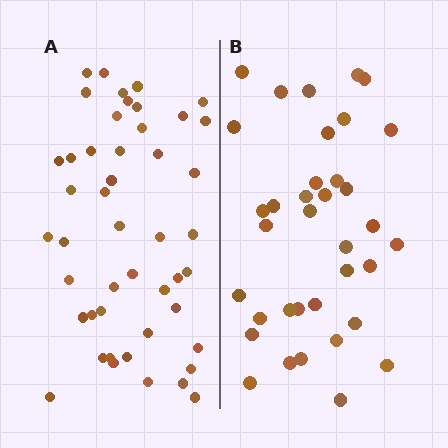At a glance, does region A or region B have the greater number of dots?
Region A (the left region) has more dots.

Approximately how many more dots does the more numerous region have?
Region A has roughly 12 or so more dots than region B.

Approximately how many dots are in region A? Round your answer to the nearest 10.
About 50 dots. (The exact count is 47, which rounds to 50.)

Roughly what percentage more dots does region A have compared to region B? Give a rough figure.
About 30% more.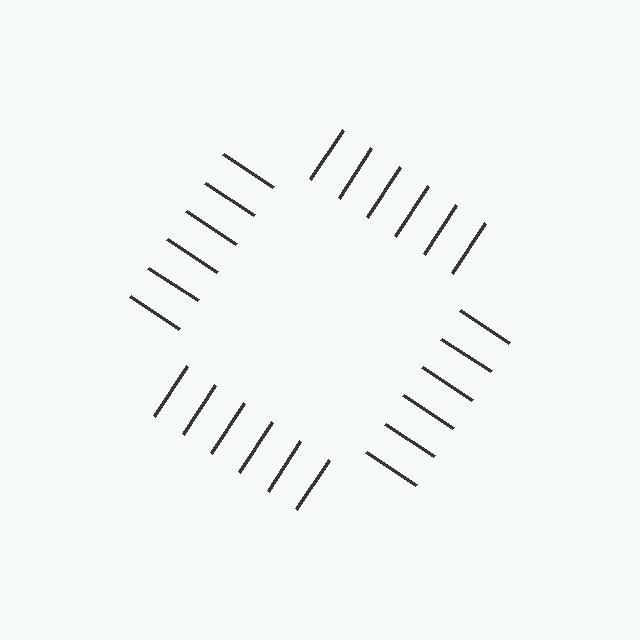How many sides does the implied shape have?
4 sides — the line-ends trace a square.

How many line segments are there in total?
24 — 6 along each of the 4 edges.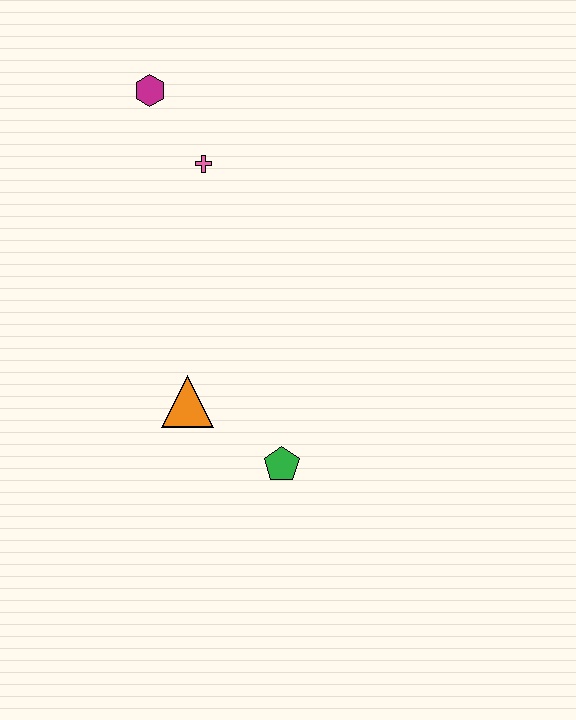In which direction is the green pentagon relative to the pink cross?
The green pentagon is below the pink cross.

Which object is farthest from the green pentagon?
The magenta hexagon is farthest from the green pentagon.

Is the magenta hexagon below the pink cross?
No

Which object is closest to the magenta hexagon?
The pink cross is closest to the magenta hexagon.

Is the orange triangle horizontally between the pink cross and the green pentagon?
No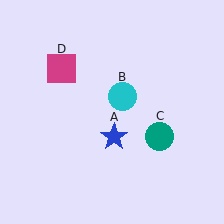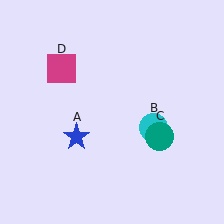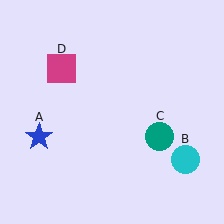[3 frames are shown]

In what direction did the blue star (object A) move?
The blue star (object A) moved left.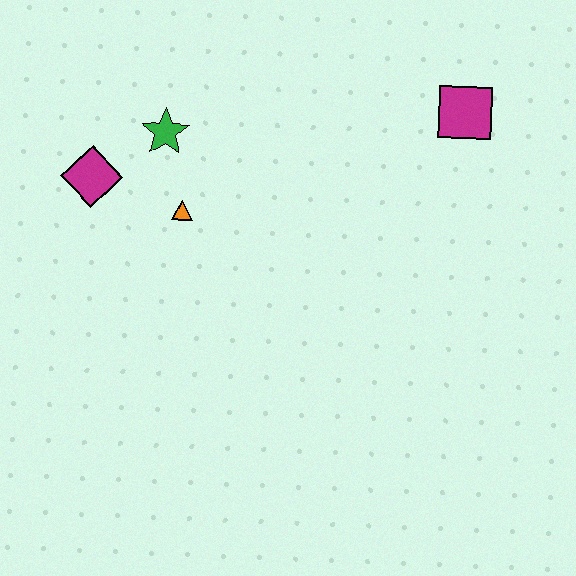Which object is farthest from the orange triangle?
The magenta square is farthest from the orange triangle.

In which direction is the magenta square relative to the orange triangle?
The magenta square is to the right of the orange triangle.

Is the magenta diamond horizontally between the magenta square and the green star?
No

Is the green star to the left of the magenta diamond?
No